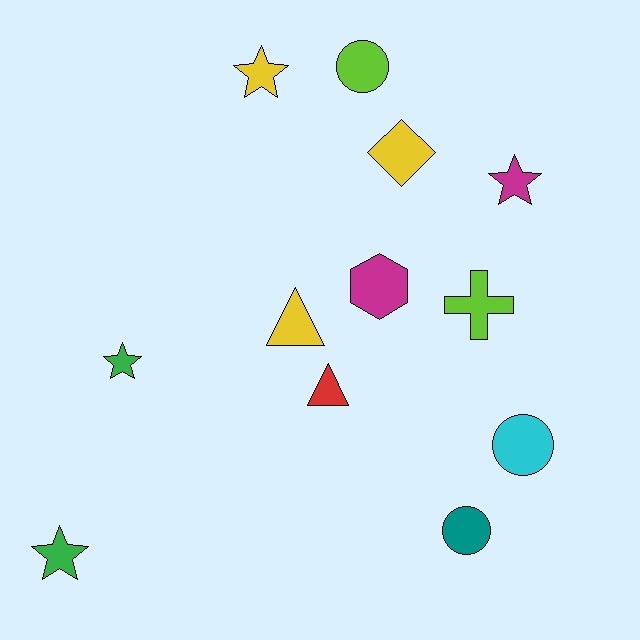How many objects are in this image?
There are 12 objects.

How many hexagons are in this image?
There is 1 hexagon.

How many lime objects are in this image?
There are 2 lime objects.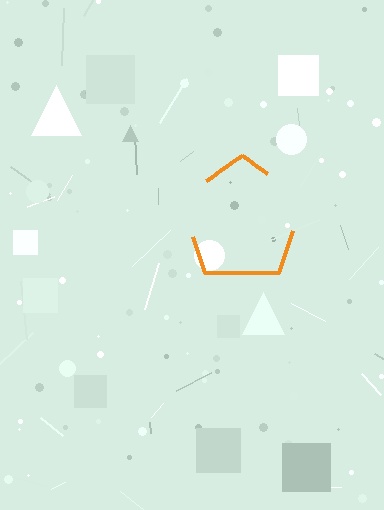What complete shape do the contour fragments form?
The contour fragments form a pentagon.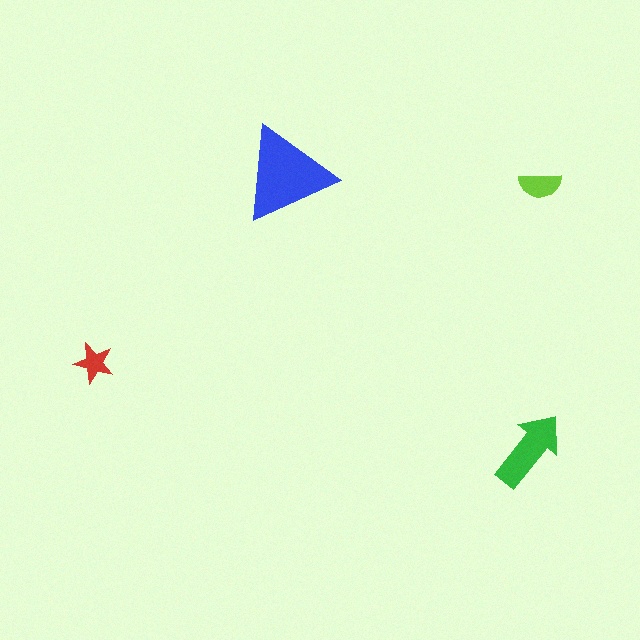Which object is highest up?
The blue triangle is topmost.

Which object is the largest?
The blue triangle.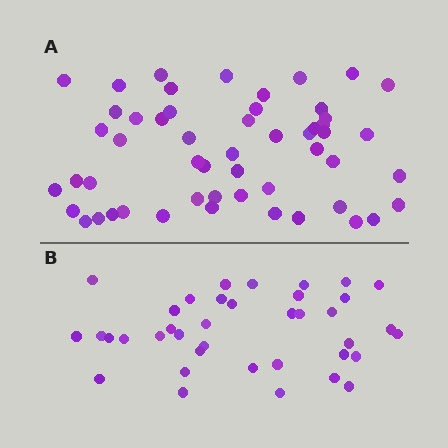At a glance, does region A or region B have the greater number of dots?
Region A (the top region) has more dots.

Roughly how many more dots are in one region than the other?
Region A has approximately 15 more dots than region B.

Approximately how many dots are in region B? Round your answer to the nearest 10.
About 40 dots. (The exact count is 38, which rounds to 40.)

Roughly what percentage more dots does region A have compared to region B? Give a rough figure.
About 40% more.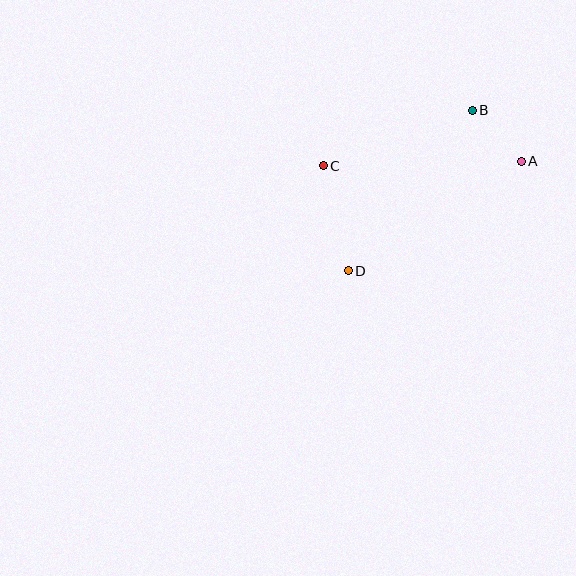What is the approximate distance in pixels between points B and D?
The distance between B and D is approximately 203 pixels.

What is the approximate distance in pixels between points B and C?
The distance between B and C is approximately 159 pixels.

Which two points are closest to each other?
Points A and B are closest to each other.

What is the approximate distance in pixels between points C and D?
The distance between C and D is approximately 108 pixels.